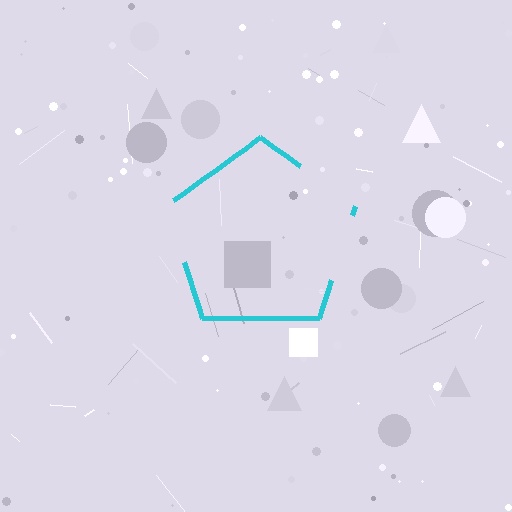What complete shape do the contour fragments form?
The contour fragments form a pentagon.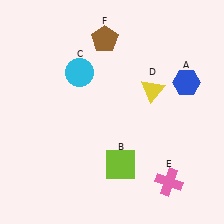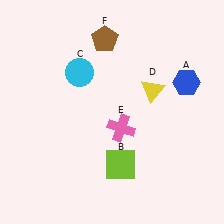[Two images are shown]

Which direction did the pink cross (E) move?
The pink cross (E) moved up.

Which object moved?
The pink cross (E) moved up.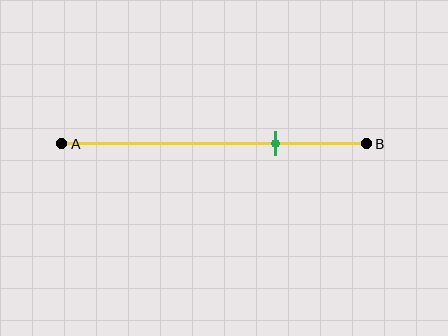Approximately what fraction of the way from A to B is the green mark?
The green mark is approximately 70% of the way from A to B.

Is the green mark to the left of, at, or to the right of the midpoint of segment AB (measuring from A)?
The green mark is to the right of the midpoint of segment AB.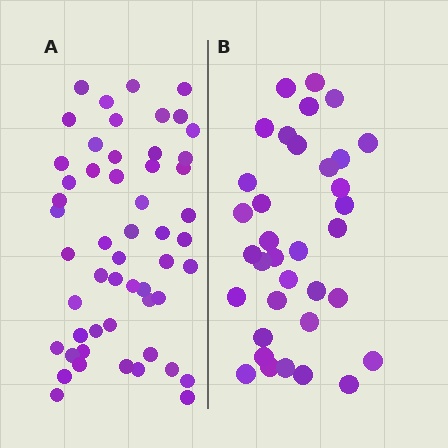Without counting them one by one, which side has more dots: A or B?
Region A (the left region) has more dots.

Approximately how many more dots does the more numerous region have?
Region A has approximately 20 more dots than region B.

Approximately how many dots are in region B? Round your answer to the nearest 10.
About 40 dots. (The exact count is 35, which rounds to 40.)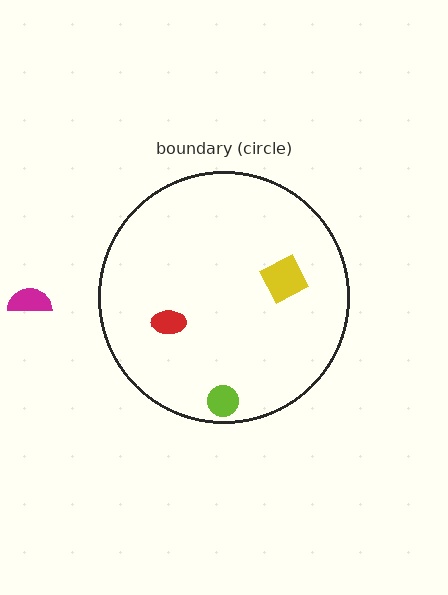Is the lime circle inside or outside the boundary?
Inside.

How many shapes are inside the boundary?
3 inside, 1 outside.